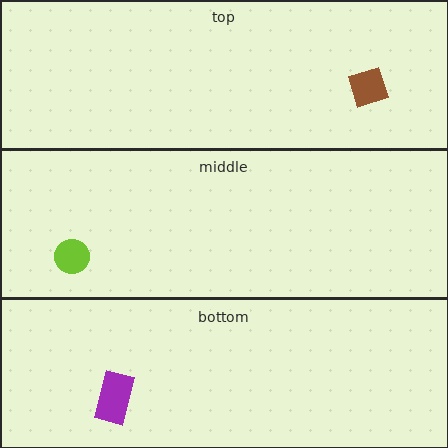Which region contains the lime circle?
The middle region.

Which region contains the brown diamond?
The top region.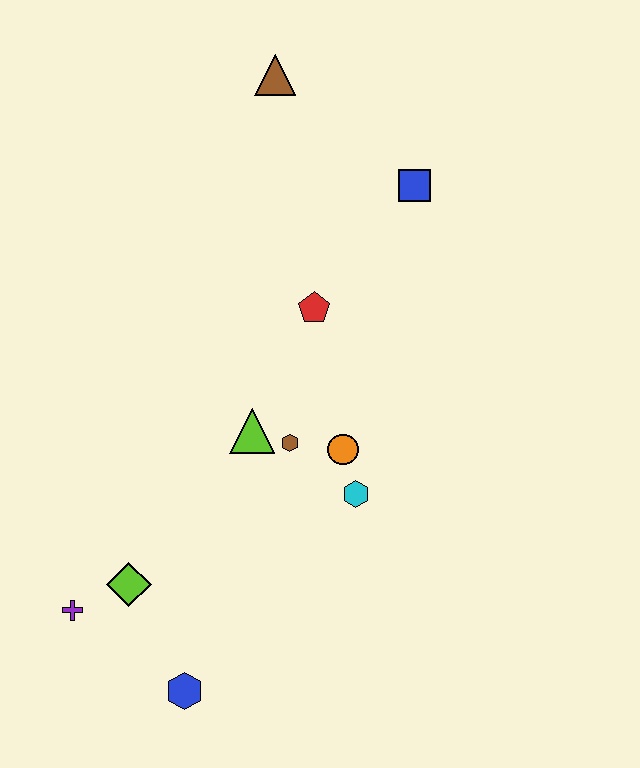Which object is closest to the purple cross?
The lime diamond is closest to the purple cross.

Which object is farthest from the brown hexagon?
The brown triangle is farthest from the brown hexagon.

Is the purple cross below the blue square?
Yes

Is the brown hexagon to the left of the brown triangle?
No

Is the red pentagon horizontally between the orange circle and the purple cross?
Yes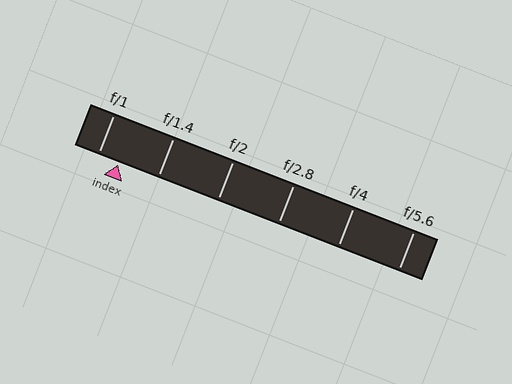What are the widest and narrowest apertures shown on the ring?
The widest aperture shown is f/1 and the narrowest is f/5.6.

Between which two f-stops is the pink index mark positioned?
The index mark is between f/1 and f/1.4.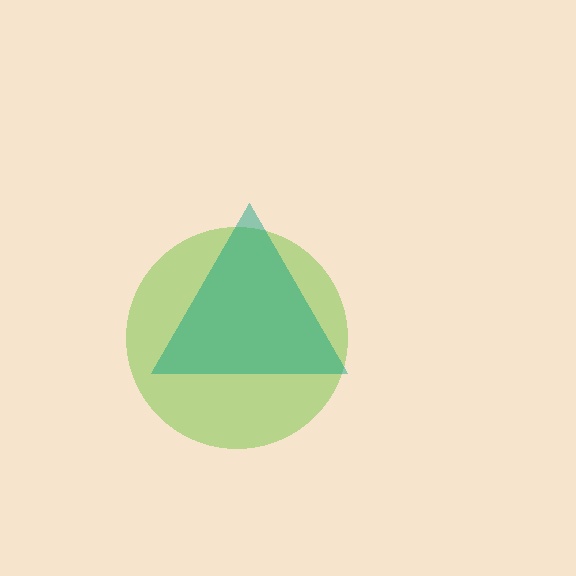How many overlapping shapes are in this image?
There are 2 overlapping shapes in the image.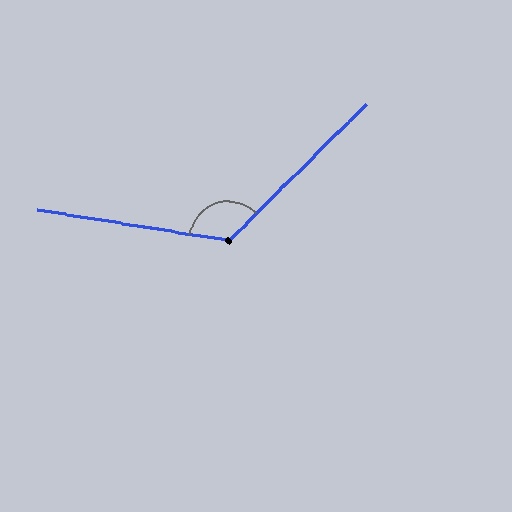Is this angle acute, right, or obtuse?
It is obtuse.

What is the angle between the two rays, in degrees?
Approximately 126 degrees.